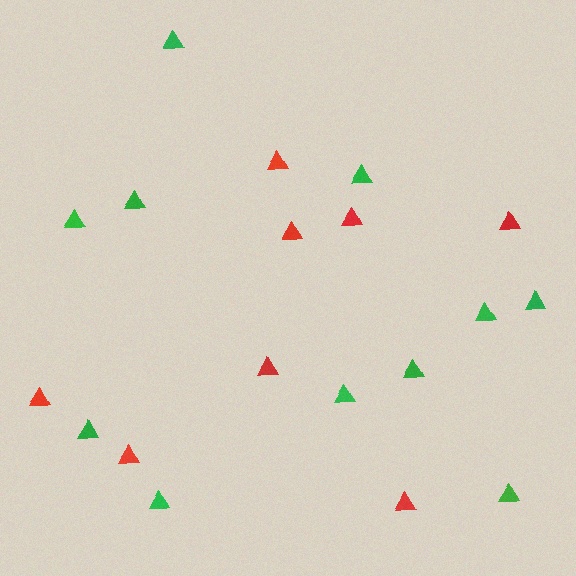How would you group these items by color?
There are 2 groups: one group of green triangles (11) and one group of red triangles (8).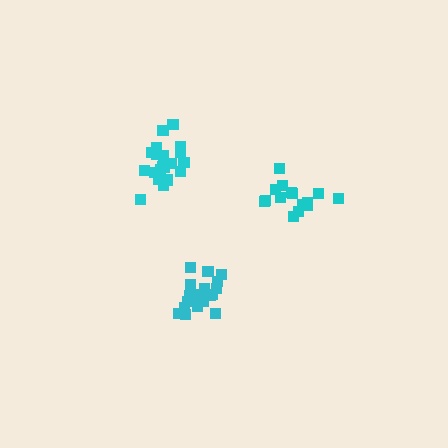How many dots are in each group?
Group 1: 19 dots, Group 2: 15 dots, Group 3: 20 dots (54 total).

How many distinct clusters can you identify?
There are 3 distinct clusters.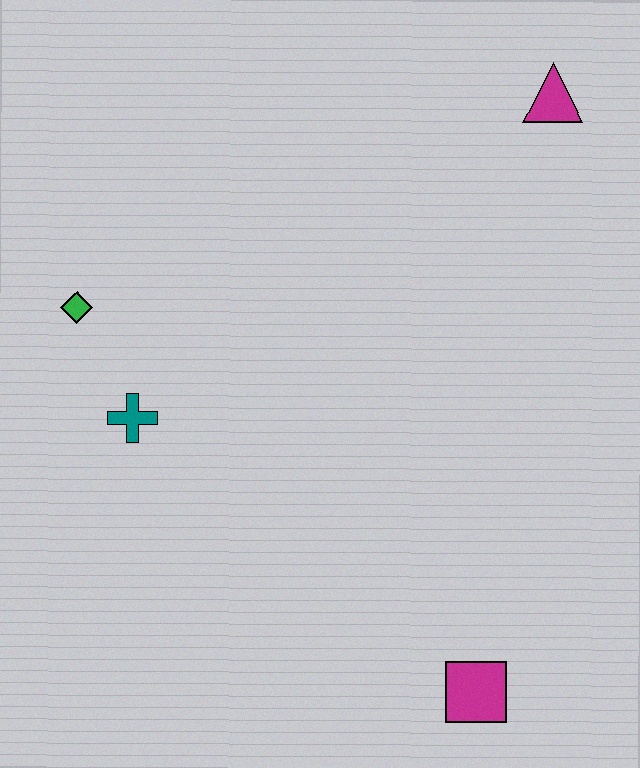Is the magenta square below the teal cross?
Yes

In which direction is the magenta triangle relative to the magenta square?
The magenta triangle is above the magenta square.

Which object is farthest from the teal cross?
The magenta triangle is farthest from the teal cross.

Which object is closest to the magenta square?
The teal cross is closest to the magenta square.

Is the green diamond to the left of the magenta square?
Yes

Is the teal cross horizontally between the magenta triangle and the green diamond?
Yes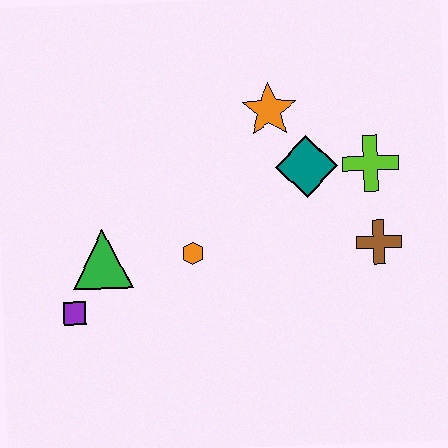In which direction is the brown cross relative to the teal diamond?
The brown cross is below the teal diamond.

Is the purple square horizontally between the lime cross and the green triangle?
No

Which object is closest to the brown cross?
The lime cross is closest to the brown cross.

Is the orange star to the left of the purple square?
No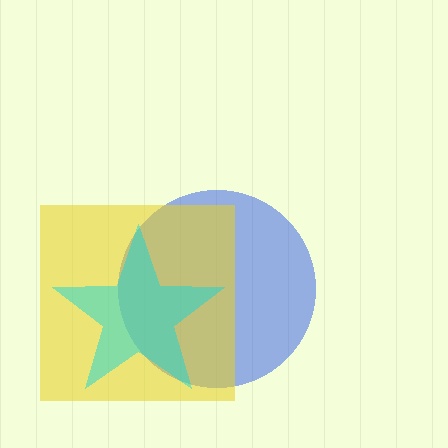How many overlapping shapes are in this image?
There are 3 overlapping shapes in the image.